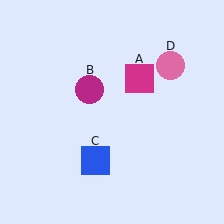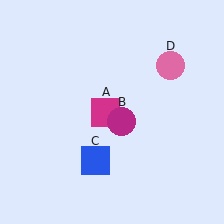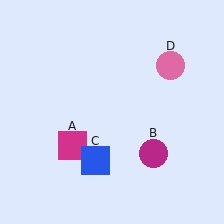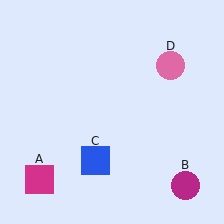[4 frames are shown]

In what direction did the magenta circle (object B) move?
The magenta circle (object B) moved down and to the right.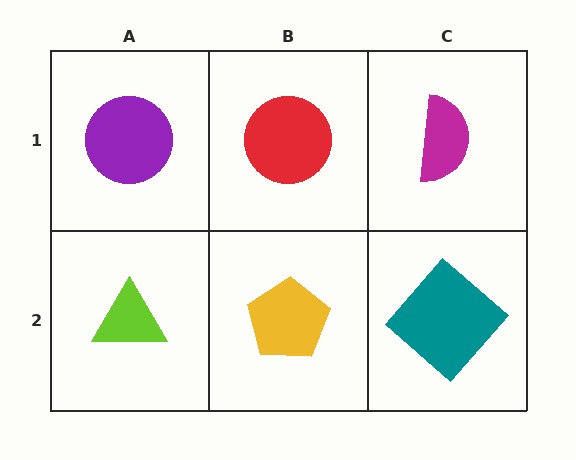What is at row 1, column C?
A magenta semicircle.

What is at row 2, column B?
A yellow pentagon.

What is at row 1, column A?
A purple circle.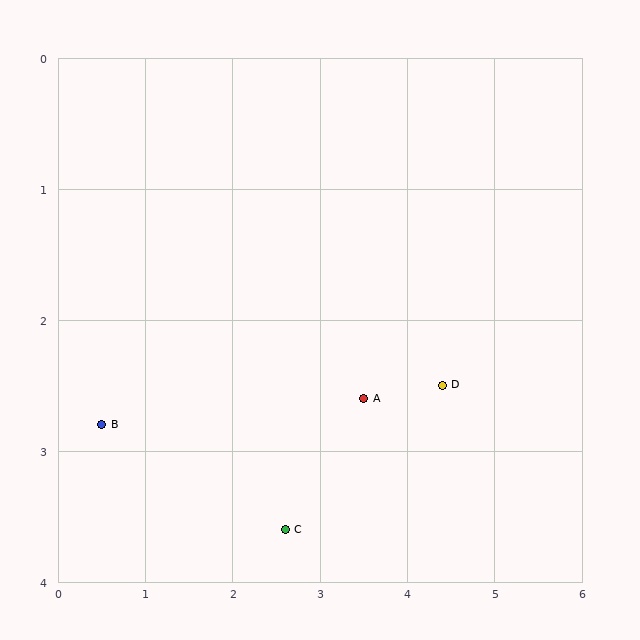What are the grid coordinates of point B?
Point B is at approximately (0.5, 2.8).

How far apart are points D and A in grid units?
Points D and A are about 0.9 grid units apart.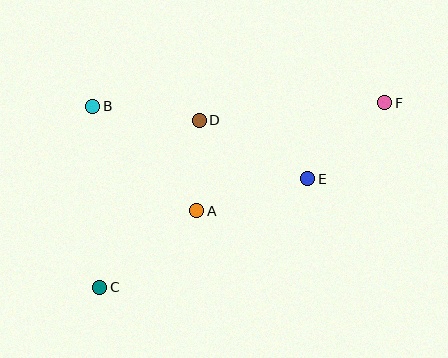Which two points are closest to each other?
Points A and D are closest to each other.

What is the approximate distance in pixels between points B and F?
The distance between B and F is approximately 292 pixels.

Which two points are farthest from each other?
Points C and F are farthest from each other.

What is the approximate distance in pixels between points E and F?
The distance between E and F is approximately 108 pixels.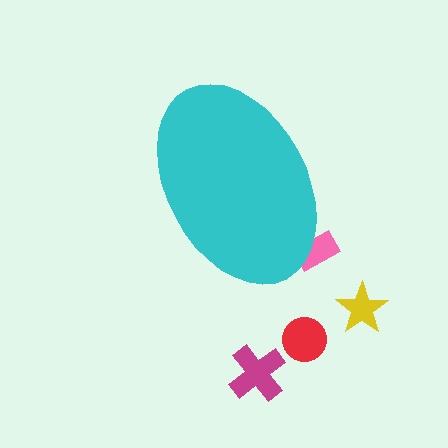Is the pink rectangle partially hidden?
Yes, the pink rectangle is partially hidden behind the cyan ellipse.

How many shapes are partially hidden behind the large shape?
1 shape is partially hidden.